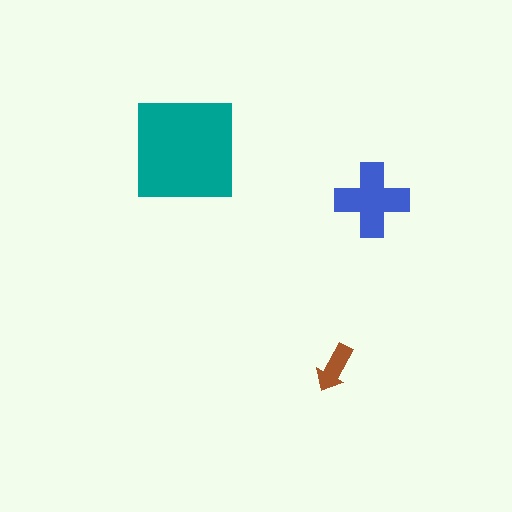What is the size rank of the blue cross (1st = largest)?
2nd.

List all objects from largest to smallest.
The teal square, the blue cross, the brown arrow.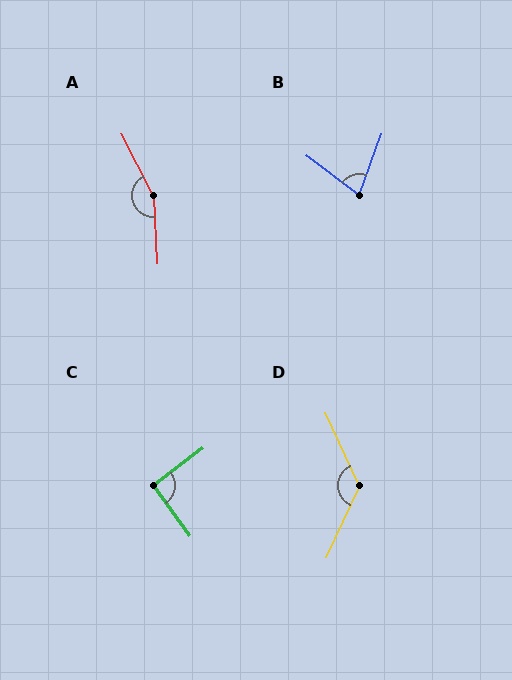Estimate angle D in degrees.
Approximately 130 degrees.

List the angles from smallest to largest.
B (73°), C (92°), D (130°), A (155°).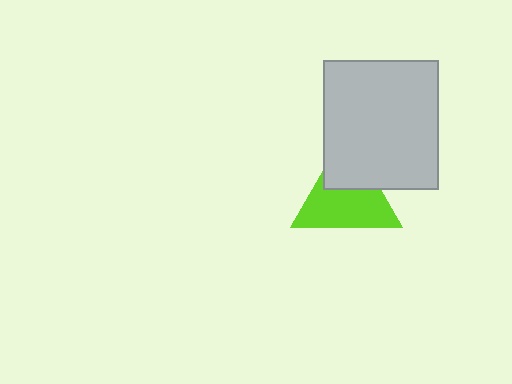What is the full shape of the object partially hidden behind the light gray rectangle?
The partially hidden object is a lime triangle.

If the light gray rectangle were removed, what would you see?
You would see the complete lime triangle.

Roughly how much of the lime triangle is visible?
About half of it is visible (roughly 65%).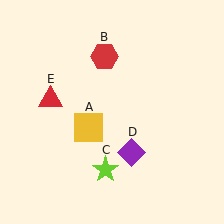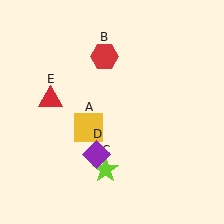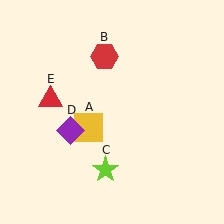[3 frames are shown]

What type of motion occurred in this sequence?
The purple diamond (object D) rotated clockwise around the center of the scene.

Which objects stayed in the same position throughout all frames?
Yellow square (object A) and red hexagon (object B) and lime star (object C) and red triangle (object E) remained stationary.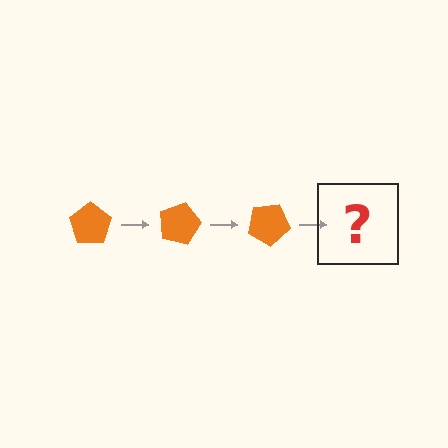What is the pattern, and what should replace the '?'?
The pattern is that the pentagon rotates 15 degrees each step. The '?' should be an orange pentagon rotated 45 degrees.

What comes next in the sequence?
The next element should be an orange pentagon rotated 45 degrees.